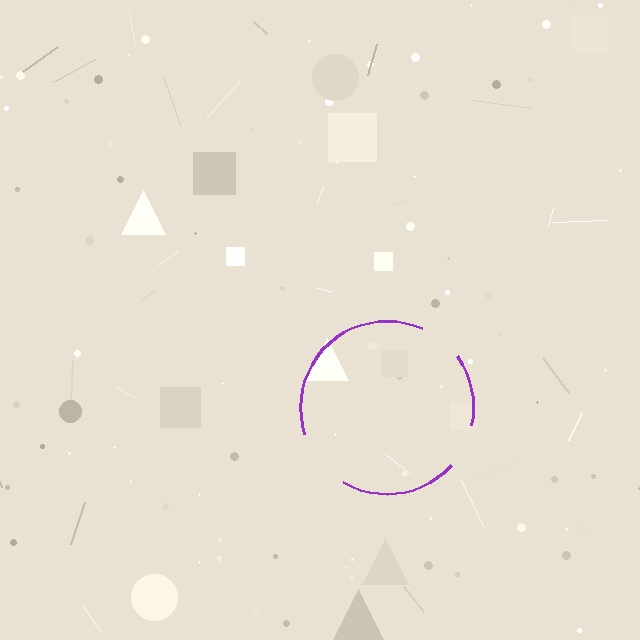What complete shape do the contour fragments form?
The contour fragments form a circle.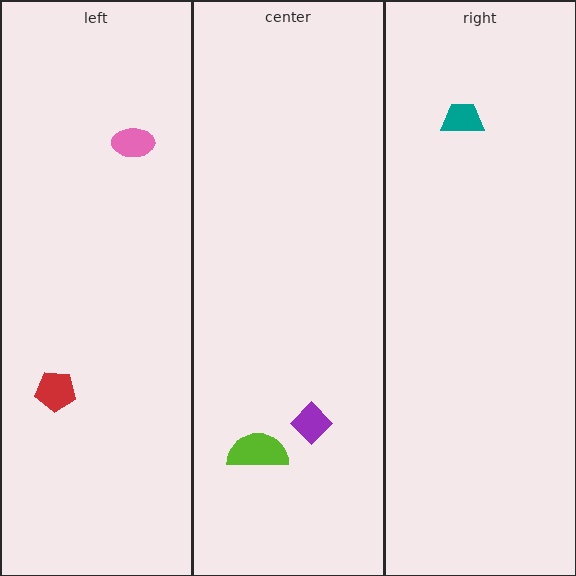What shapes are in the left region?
The red pentagon, the pink ellipse.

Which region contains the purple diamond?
The center region.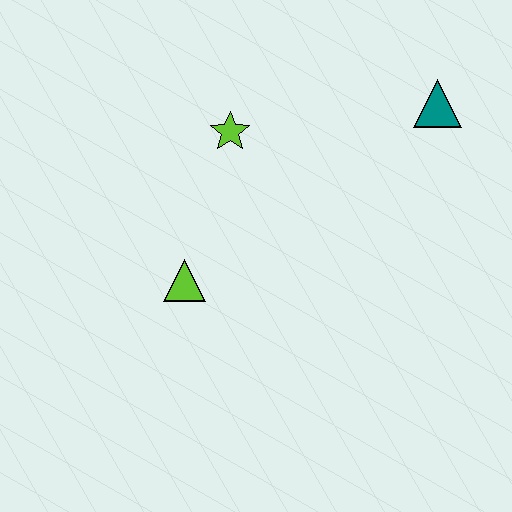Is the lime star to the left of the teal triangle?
Yes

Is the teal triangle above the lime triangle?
Yes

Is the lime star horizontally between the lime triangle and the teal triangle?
Yes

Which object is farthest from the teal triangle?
The lime triangle is farthest from the teal triangle.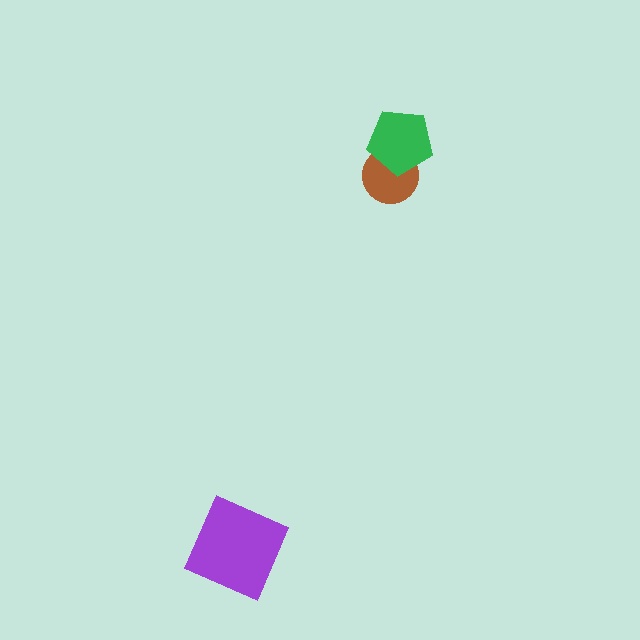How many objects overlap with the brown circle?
1 object overlaps with the brown circle.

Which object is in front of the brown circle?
The green pentagon is in front of the brown circle.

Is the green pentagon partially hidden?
No, no other shape covers it.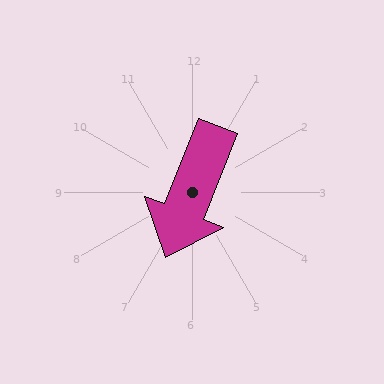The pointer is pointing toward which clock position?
Roughly 7 o'clock.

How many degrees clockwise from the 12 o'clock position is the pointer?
Approximately 202 degrees.